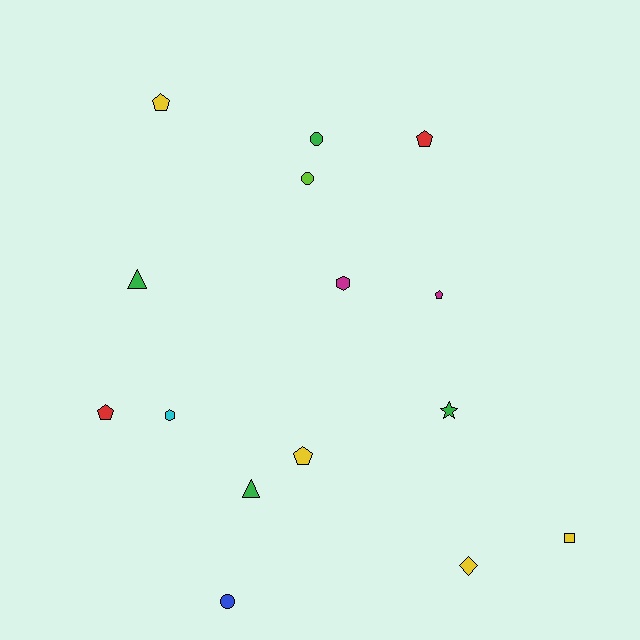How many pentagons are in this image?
There are 5 pentagons.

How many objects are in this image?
There are 15 objects.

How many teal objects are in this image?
There are no teal objects.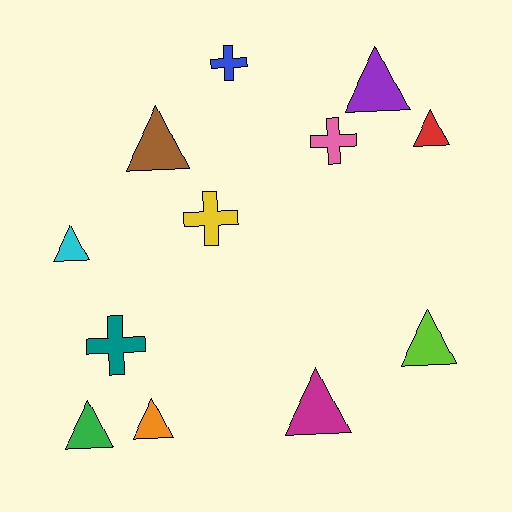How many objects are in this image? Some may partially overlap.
There are 12 objects.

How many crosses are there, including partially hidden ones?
There are 4 crosses.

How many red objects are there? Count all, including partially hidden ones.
There is 1 red object.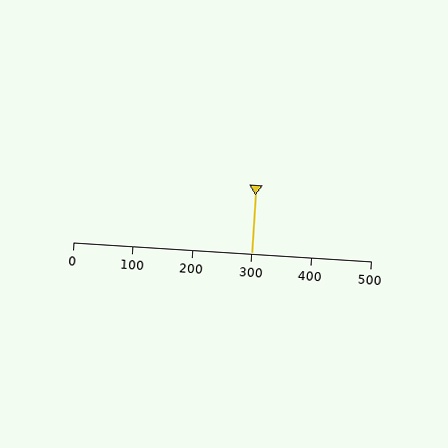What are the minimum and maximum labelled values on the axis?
The axis runs from 0 to 500.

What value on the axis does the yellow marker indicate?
The marker indicates approximately 300.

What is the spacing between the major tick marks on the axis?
The major ticks are spaced 100 apart.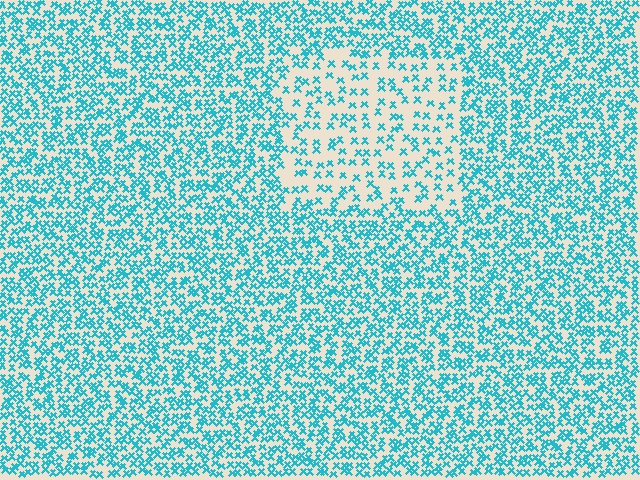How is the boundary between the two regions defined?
The boundary is defined by a change in element density (approximately 2.2x ratio). All elements are the same color, size, and shape.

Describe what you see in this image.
The image contains small cyan elements arranged at two different densities. A rectangle-shaped region is visible where the elements are less densely packed than the surrounding area.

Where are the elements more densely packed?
The elements are more densely packed outside the rectangle boundary.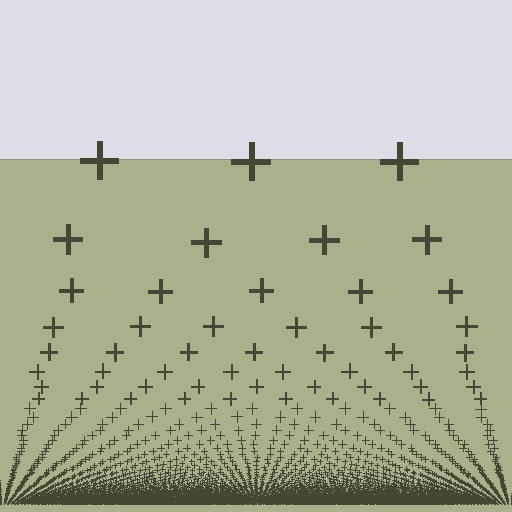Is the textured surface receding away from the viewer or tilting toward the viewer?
The surface appears to tilt toward the viewer. Texture elements get larger and sparser toward the top.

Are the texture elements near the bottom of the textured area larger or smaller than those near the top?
Smaller. The gradient is inverted — elements near the bottom are smaller and denser.